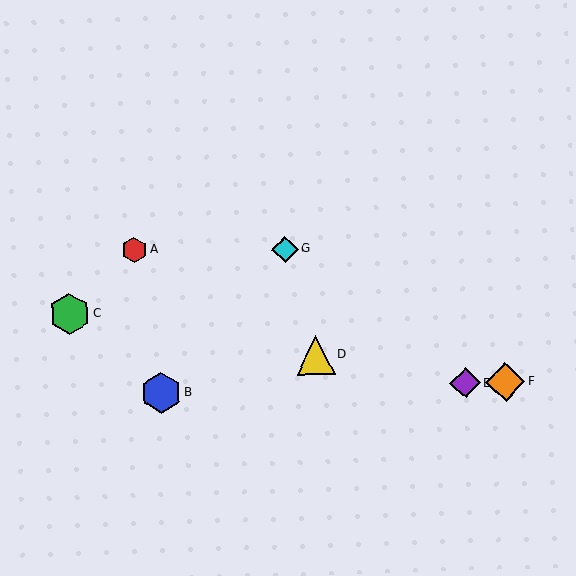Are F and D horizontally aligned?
No, F is at y≈382 and D is at y≈355.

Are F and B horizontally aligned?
Yes, both are at y≈382.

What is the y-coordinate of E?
Object E is at y≈383.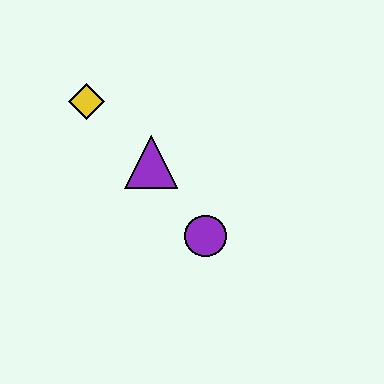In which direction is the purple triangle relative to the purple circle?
The purple triangle is above the purple circle.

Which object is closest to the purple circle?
The purple triangle is closest to the purple circle.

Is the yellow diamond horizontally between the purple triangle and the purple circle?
No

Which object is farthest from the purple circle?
The yellow diamond is farthest from the purple circle.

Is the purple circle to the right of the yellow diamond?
Yes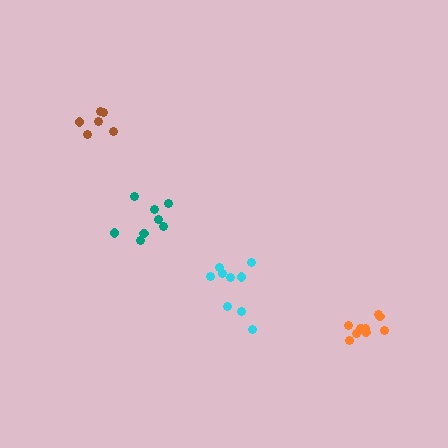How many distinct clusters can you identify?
There are 4 distinct clusters.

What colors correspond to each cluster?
The clusters are colored: cyan, teal, orange, brown.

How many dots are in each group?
Group 1: 9 dots, Group 2: 8 dots, Group 3: 10 dots, Group 4: 6 dots (33 total).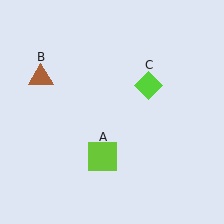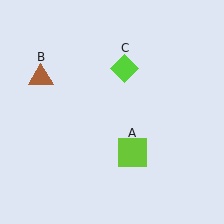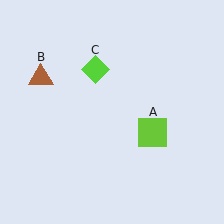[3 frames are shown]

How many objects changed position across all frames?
2 objects changed position: lime square (object A), lime diamond (object C).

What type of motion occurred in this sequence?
The lime square (object A), lime diamond (object C) rotated counterclockwise around the center of the scene.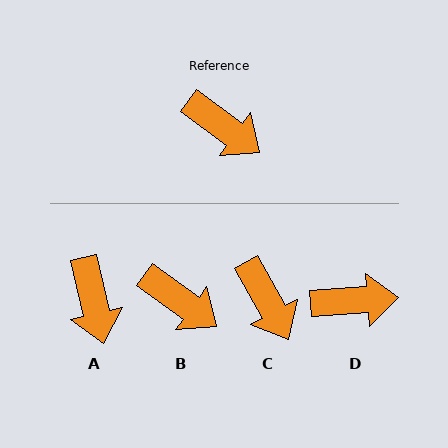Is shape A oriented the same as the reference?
No, it is off by about 41 degrees.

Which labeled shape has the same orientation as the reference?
B.